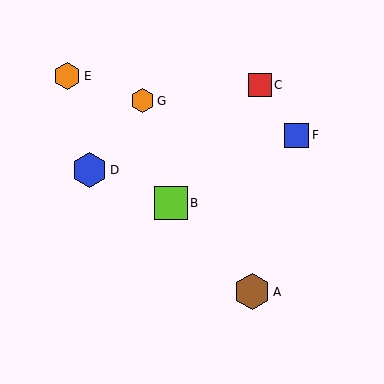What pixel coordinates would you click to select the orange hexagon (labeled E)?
Click at (67, 76) to select the orange hexagon E.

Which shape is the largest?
The brown hexagon (labeled A) is the largest.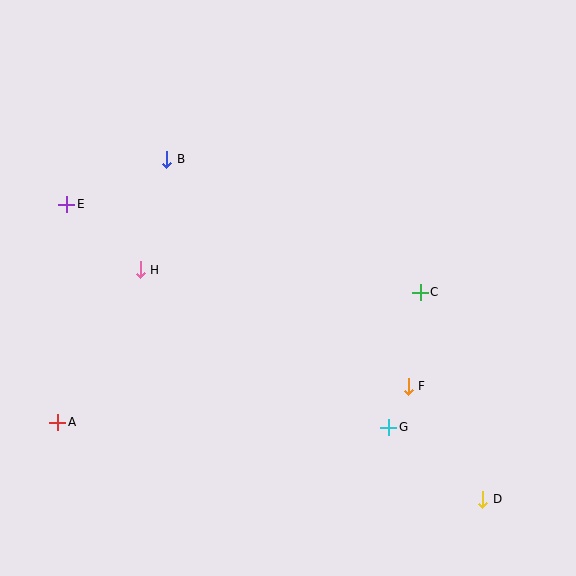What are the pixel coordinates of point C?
Point C is at (420, 292).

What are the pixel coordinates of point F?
Point F is at (408, 386).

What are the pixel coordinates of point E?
Point E is at (67, 204).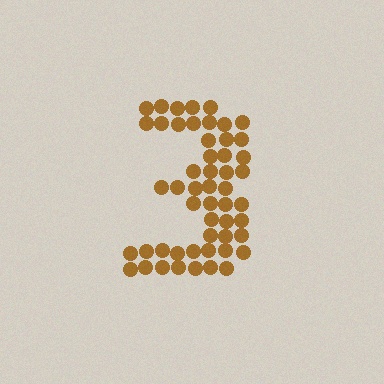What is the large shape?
The large shape is the digit 3.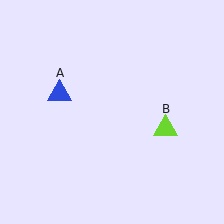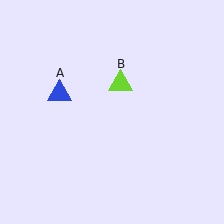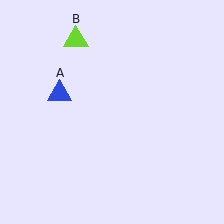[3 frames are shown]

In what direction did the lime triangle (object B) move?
The lime triangle (object B) moved up and to the left.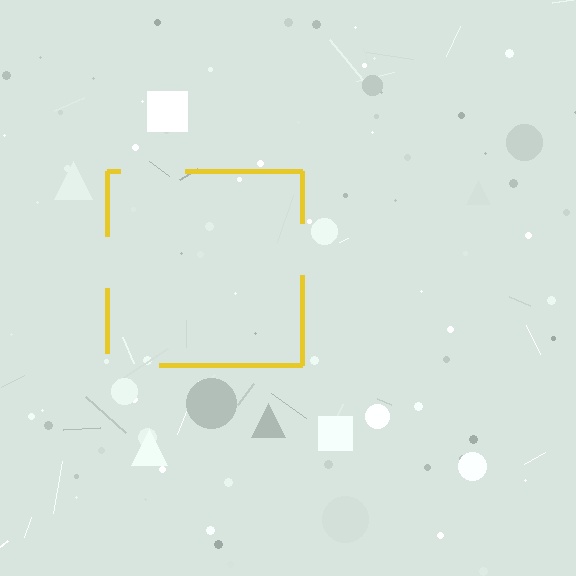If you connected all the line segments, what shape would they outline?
They would outline a square.